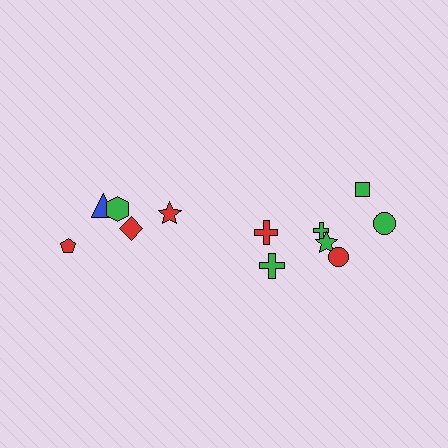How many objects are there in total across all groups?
There are 12 objects.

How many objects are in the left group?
There are 5 objects.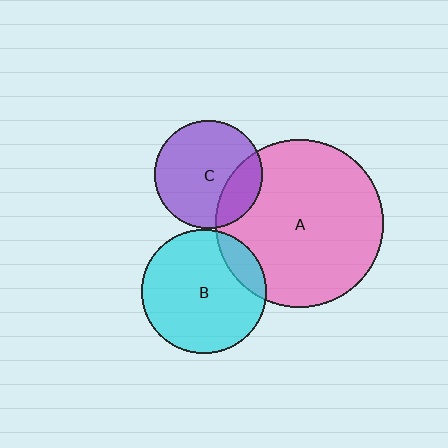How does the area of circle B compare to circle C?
Approximately 1.3 times.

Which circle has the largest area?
Circle A (pink).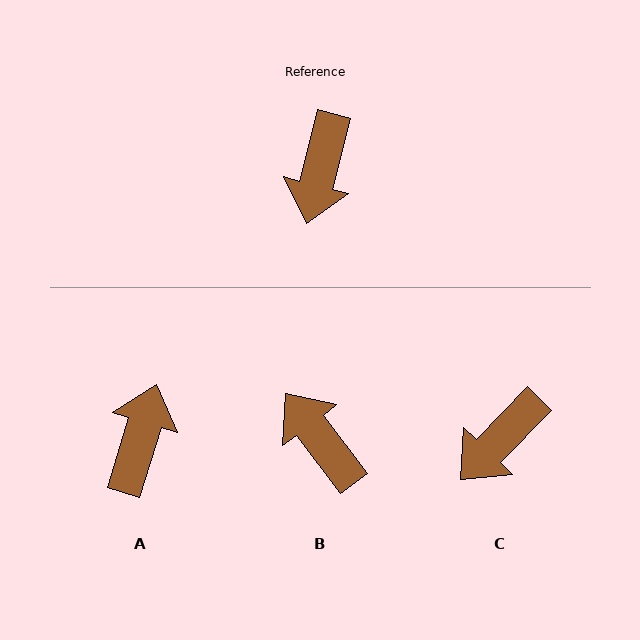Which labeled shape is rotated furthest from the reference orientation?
A, about 177 degrees away.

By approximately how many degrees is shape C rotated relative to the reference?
Approximately 30 degrees clockwise.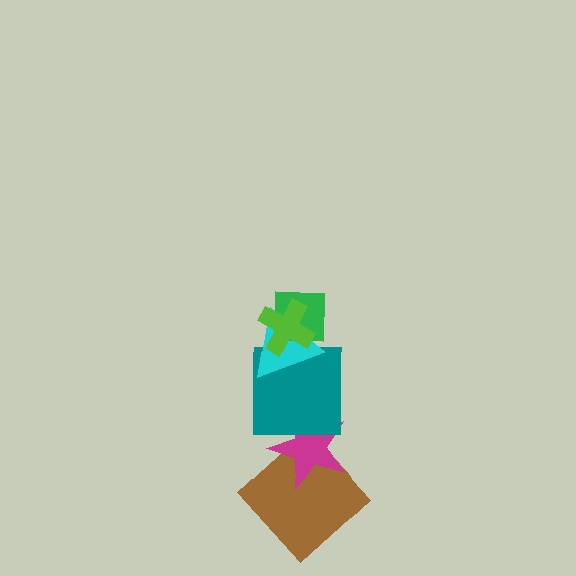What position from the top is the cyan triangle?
The cyan triangle is 3rd from the top.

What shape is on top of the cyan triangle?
The green square is on top of the cyan triangle.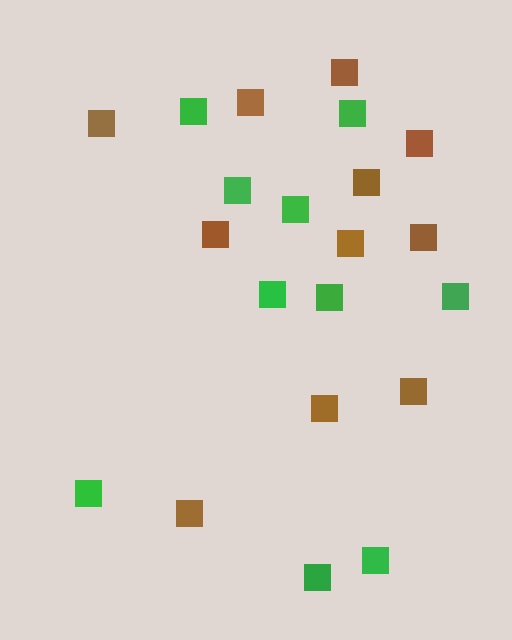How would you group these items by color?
There are 2 groups: one group of green squares (10) and one group of brown squares (11).